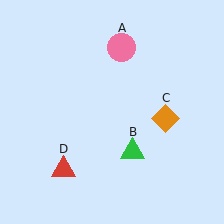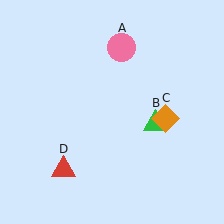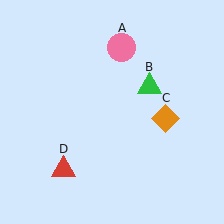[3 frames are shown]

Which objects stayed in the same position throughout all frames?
Pink circle (object A) and orange diamond (object C) and red triangle (object D) remained stationary.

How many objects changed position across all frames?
1 object changed position: green triangle (object B).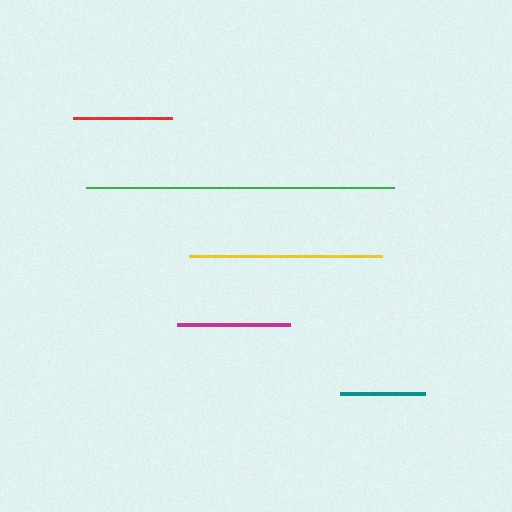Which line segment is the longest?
The green line is the longest at approximately 308 pixels.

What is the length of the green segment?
The green segment is approximately 308 pixels long.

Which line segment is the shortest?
The teal line is the shortest at approximately 85 pixels.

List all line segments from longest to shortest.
From longest to shortest: green, yellow, magenta, red, teal.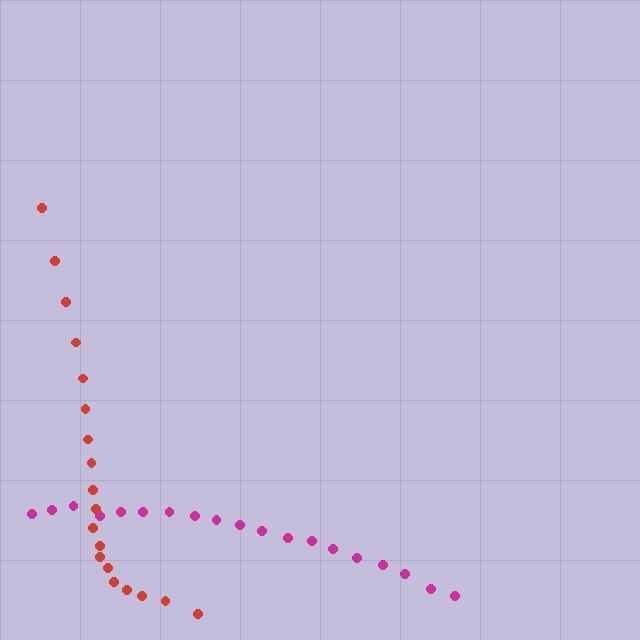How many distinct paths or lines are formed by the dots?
There are 2 distinct paths.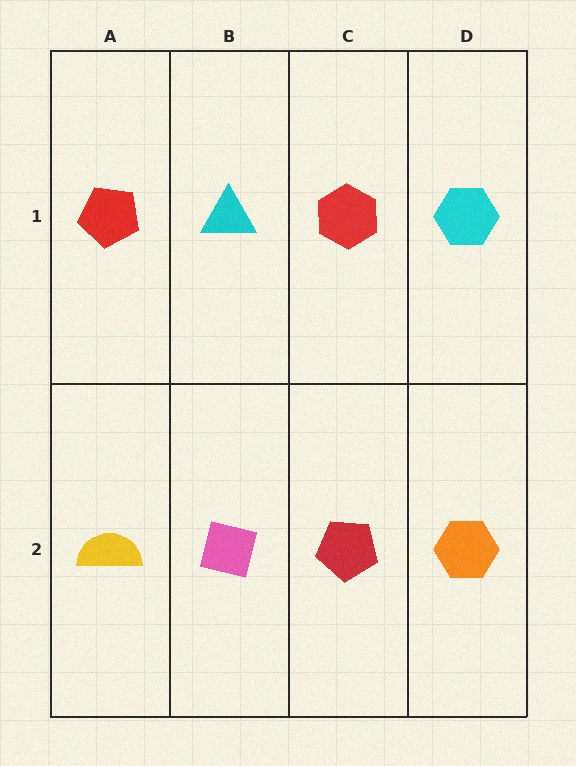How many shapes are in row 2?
4 shapes.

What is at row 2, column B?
A pink square.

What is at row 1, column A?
A red pentagon.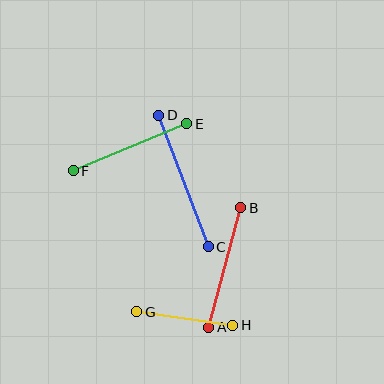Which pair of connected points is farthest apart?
Points C and D are farthest apart.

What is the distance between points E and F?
The distance is approximately 123 pixels.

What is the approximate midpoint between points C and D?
The midpoint is at approximately (183, 181) pixels.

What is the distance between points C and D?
The distance is approximately 140 pixels.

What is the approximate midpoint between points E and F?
The midpoint is at approximately (130, 147) pixels.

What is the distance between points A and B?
The distance is approximately 123 pixels.